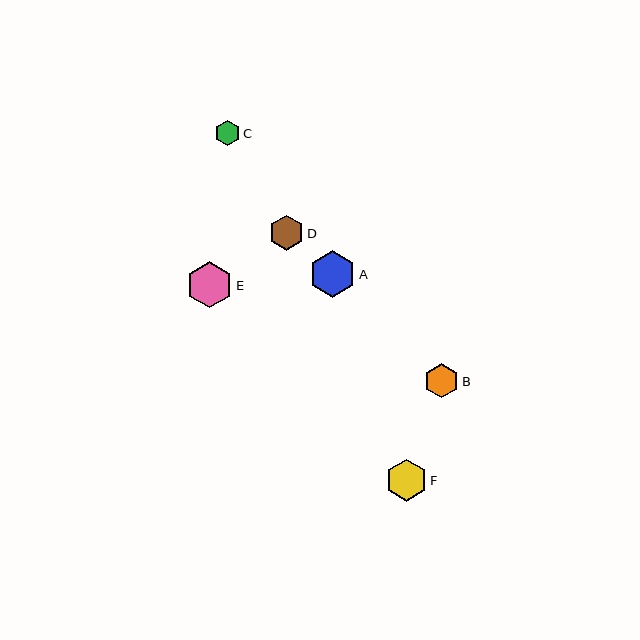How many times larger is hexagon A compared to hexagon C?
Hexagon A is approximately 1.8 times the size of hexagon C.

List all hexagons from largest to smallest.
From largest to smallest: A, E, F, D, B, C.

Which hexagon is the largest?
Hexagon A is the largest with a size of approximately 47 pixels.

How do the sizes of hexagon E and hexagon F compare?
Hexagon E and hexagon F are approximately the same size.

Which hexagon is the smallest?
Hexagon C is the smallest with a size of approximately 25 pixels.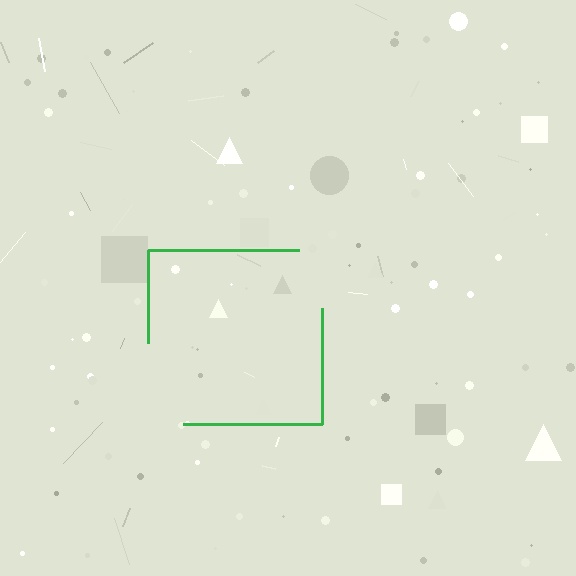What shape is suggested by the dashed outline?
The dashed outline suggests a square.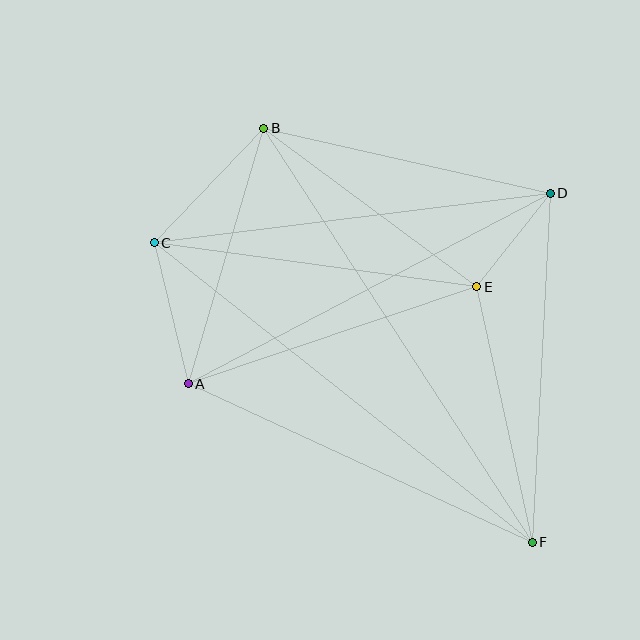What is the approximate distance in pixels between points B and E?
The distance between B and E is approximately 266 pixels.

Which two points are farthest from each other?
Points B and F are farthest from each other.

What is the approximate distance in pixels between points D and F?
The distance between D and F is approximately 349 pixels.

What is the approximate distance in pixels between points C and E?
The distance between C and E is approximately 325 pixels.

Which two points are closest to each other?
Points D and E are closest to each other.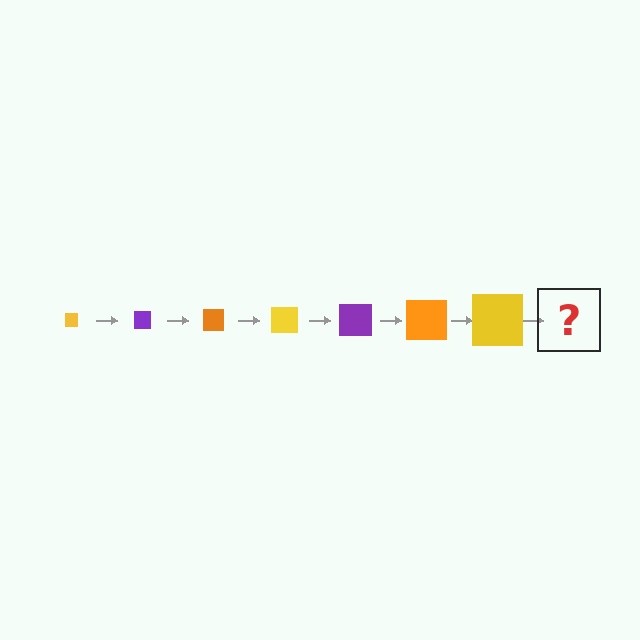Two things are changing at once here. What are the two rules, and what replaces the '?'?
The two rules are that the square grows larger each step and the color cycles through yellow, purple, and orange. The '?' should be a purple square, larger than the previous one.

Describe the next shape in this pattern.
It should be a purple square, larger than the previous one.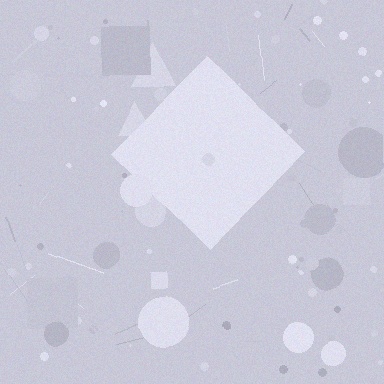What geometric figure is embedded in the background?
A diamond is embedded in the background.